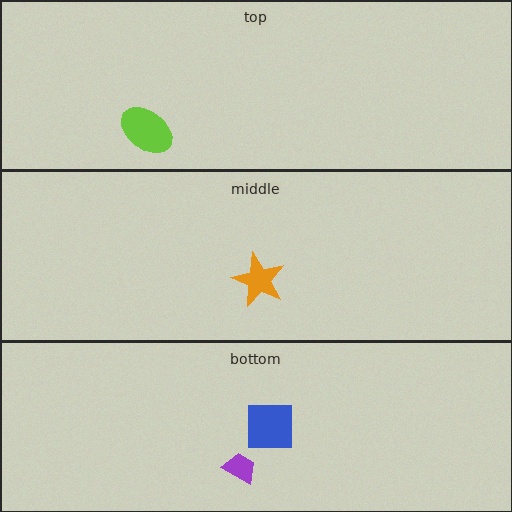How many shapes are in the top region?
1.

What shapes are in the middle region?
The orange star.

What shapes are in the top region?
The lime ellipse.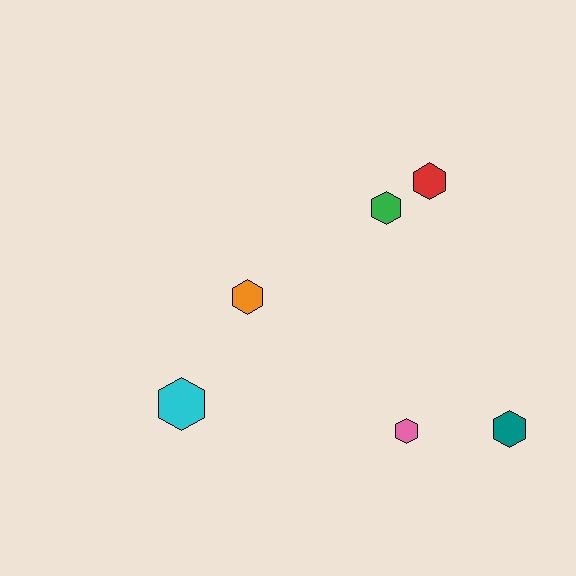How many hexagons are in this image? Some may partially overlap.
There are 6 hexagons.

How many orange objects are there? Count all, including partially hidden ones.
There is 1 orange object.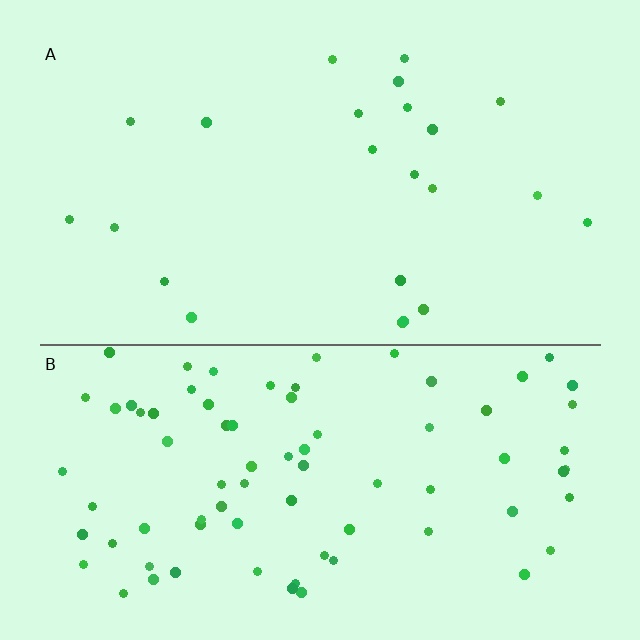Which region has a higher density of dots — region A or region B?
B (the bottom).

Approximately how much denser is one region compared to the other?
Approximately 3.5× — region B over region A.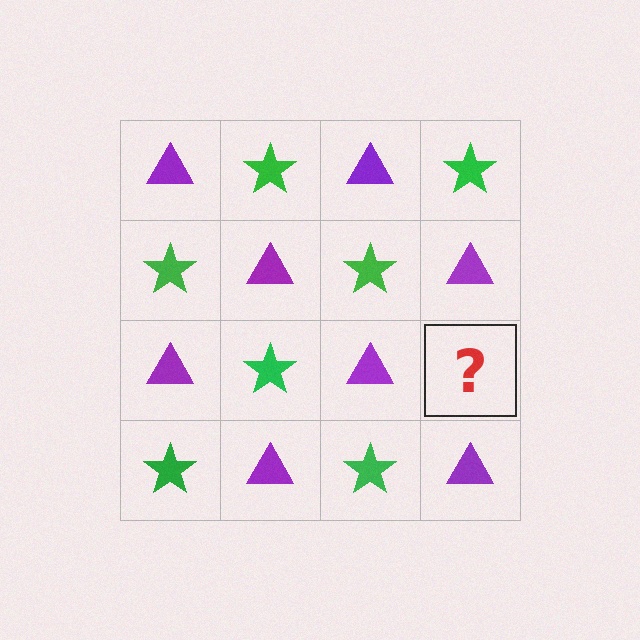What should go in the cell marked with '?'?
The missing cell should contain a green star.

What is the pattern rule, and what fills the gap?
The rule is that it alternates purple triangle and green star in a checkerboard pattern. The gap should be filled with a green star.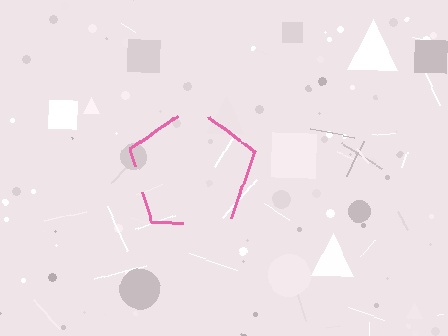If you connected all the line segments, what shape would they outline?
They would outline a pentagon.